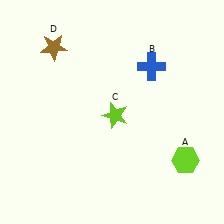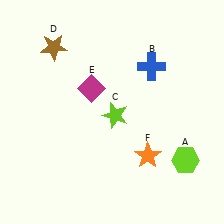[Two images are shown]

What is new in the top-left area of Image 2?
A magenta diamond (E) was added in the top-left area of Image 2.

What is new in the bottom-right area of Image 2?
An orange star (F) was added in the bottom-right area of Image 2.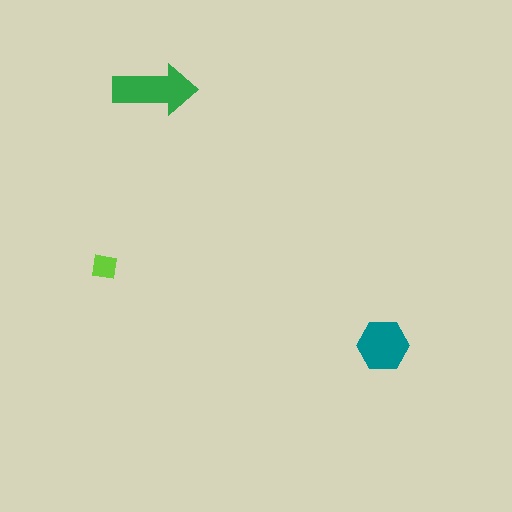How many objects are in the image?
There are 3 objects in the image.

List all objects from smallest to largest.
The lime square, the teal hexagon, the green arrow.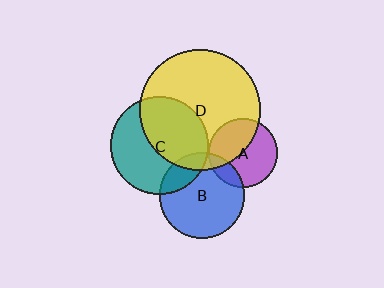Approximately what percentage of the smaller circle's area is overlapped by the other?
Approximately 50%.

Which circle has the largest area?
Circle D (yellow).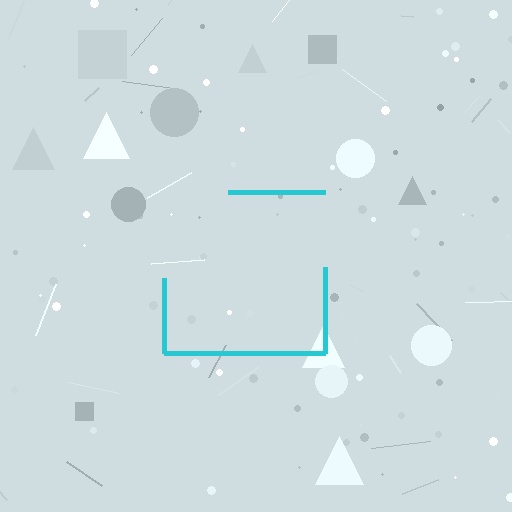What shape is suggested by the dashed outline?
The dashed outline suggests a square.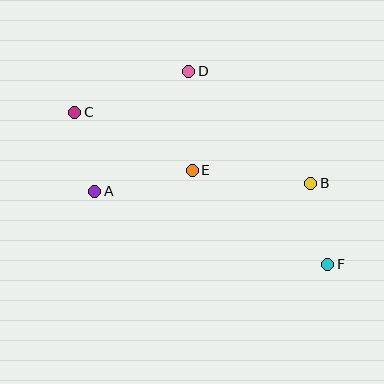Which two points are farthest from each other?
Points C and F are farthest from each other.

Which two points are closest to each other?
Points A and C are closest to each other.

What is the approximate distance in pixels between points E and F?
The distance between E and F is approximately 165 pixels.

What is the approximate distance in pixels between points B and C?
The distance between B and C is approximately 246 pixels.